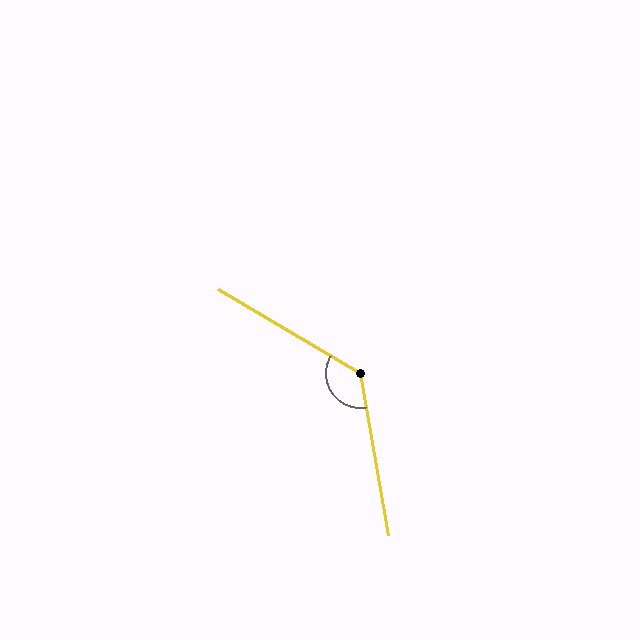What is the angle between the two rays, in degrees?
Approximately 130 degrees.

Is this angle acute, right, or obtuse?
It is obtuse.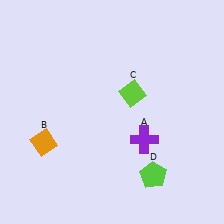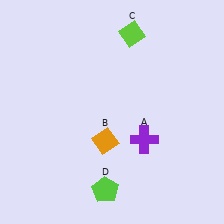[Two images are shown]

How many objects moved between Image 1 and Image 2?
3 objects moved between the two images.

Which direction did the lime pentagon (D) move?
The lime pentagon (D) moved left.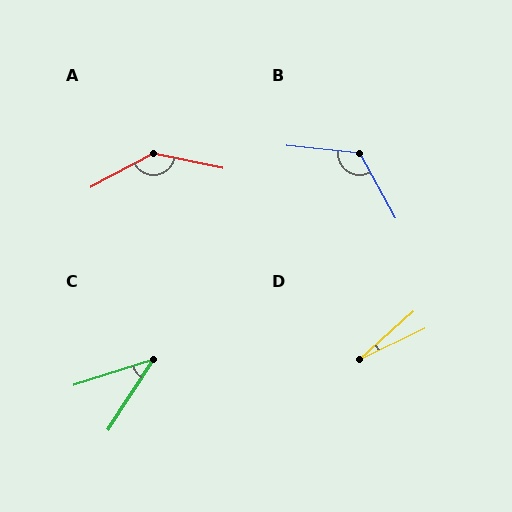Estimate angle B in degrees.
Approximately 125 degrees.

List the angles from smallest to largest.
D (16°), C (40°), B (125°), A (140°).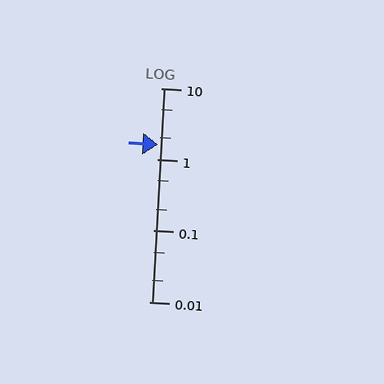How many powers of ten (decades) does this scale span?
The scale spans 3 decades, from 0.01 to 10.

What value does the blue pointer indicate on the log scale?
The pointer indicates approximately 1.6.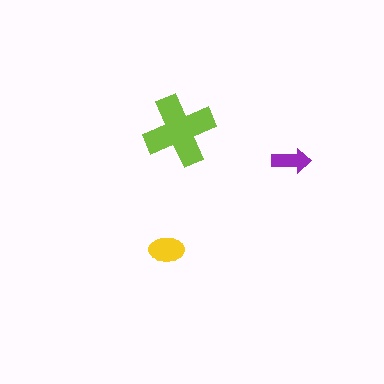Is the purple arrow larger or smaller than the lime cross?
Smaller.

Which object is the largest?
The lime cross.